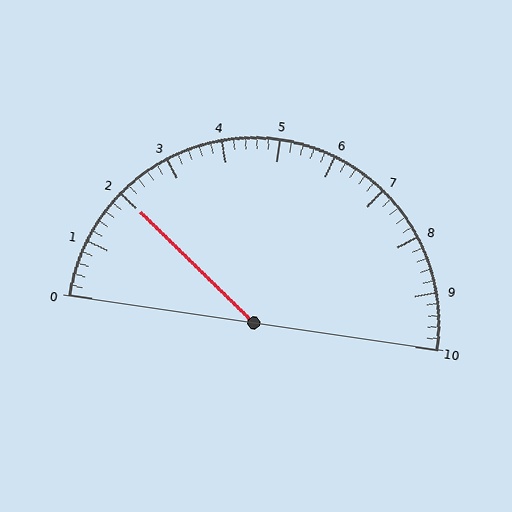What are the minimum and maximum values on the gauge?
The gauge ranges from 0 to 10.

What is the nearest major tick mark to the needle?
The nearest major tick mark is 2.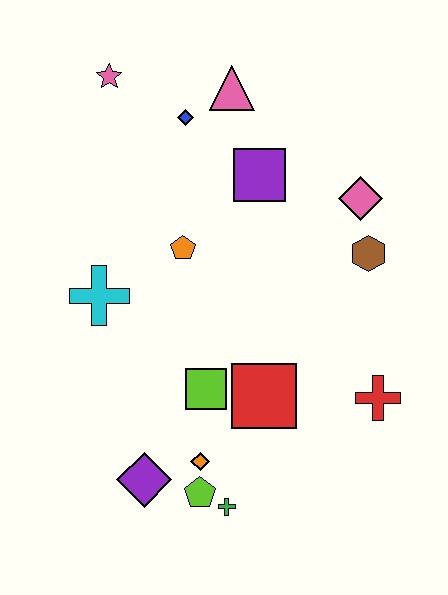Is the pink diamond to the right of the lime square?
Yes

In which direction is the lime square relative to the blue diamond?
The lime square is below the blue diamond.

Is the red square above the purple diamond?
Yes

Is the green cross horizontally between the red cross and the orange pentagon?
Yes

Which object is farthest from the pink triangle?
The green cross is farthest from the pink triangle.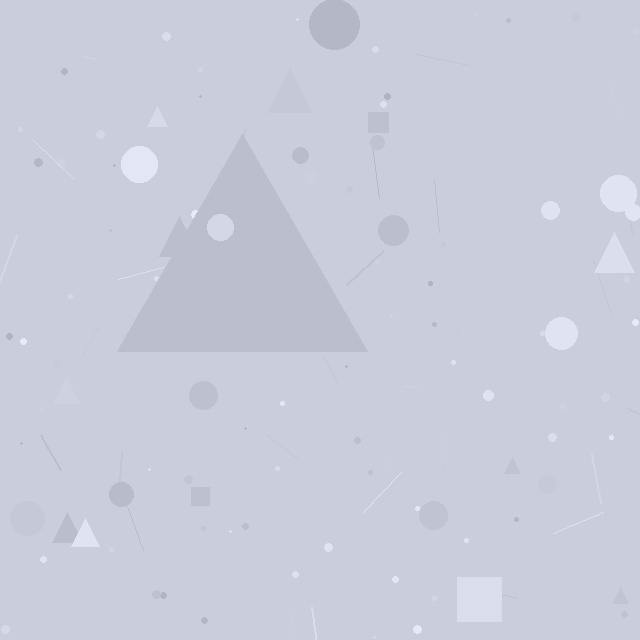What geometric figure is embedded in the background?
A triangle is embedded in the background.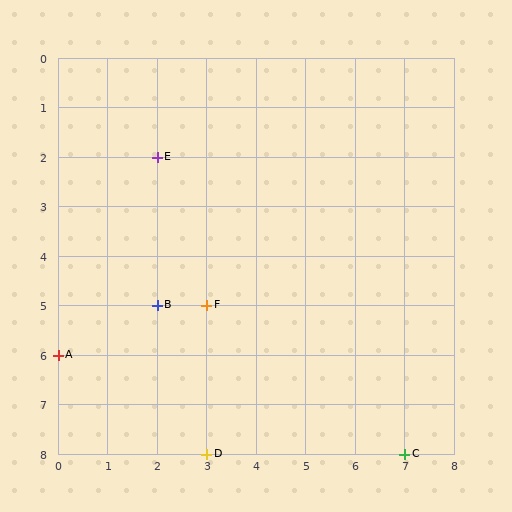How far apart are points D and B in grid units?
Points D and B are 1 column and 3 rows apart (about 3.2 grid units diagonally).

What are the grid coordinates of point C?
Point C is at grid coordinates (7, 8).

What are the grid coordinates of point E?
Point E is at grid coordinates (2, 2).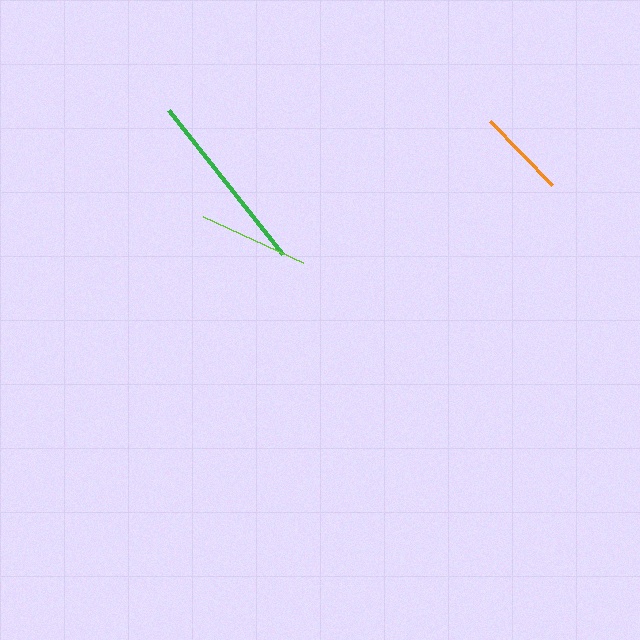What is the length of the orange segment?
The orange segment is approximately 89 pixels long.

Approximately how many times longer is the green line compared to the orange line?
The green line is approximately 2.1 times the length of the orange line.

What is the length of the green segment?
The green segment is approximately 184 pixels long.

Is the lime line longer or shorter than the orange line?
The lime line is longer than the orange line.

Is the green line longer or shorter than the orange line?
The green line is longer than the orange line.